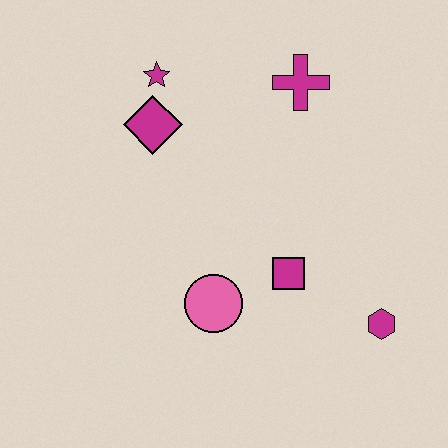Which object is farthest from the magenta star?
The magenta hexagon is farthest from the magenta star.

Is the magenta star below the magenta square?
No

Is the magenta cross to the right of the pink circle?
Yes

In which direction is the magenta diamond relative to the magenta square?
The magenta diamond is above the magenta square.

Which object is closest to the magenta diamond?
The magenta star is closest to the magenta diamond.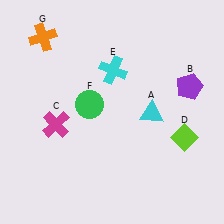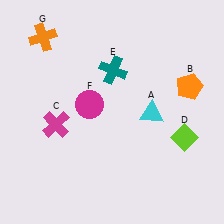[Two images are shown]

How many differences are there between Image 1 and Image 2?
There are 3 differences between the two images.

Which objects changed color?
B changed from purple to orange. E changed from cyan to teal. F changed from green to magenta.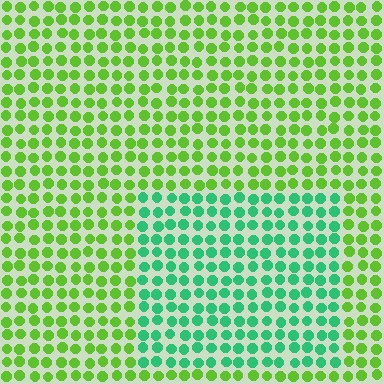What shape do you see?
I see a rectangle.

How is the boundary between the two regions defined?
The boundary is defined purely by a slight shift in hue (about 49 degrees). Spacing, size, and orientation are identical on both sides.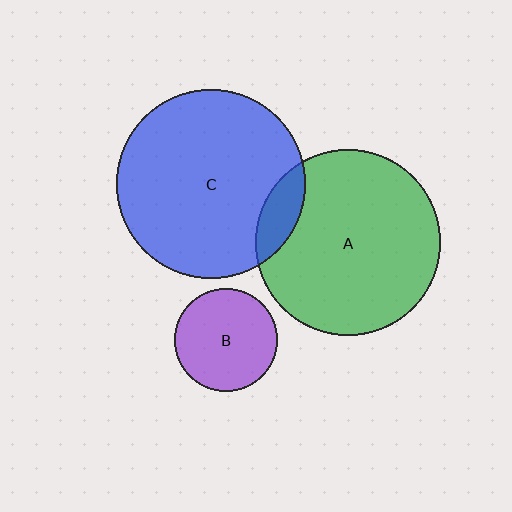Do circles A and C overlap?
Yes.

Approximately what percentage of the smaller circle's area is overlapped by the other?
Approximately 10%.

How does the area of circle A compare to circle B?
Approximately 3.2 times.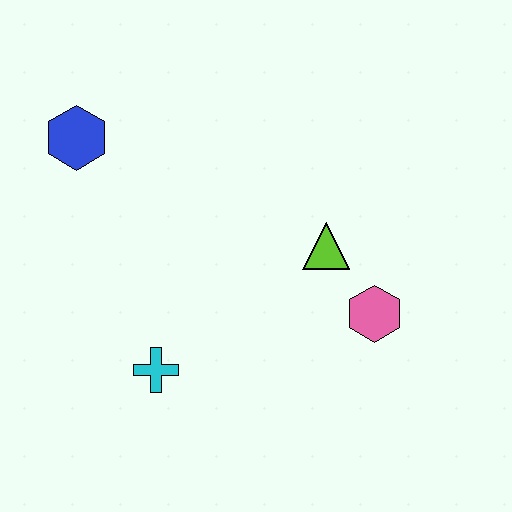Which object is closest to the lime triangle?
The pink hexagon is closest to the lime triangle.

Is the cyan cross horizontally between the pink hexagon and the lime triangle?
No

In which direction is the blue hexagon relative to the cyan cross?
The blue hexagon is above the cyan cross.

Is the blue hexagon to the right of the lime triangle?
No